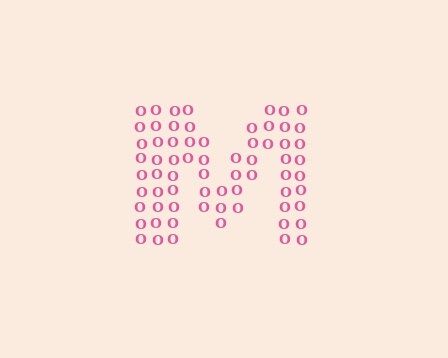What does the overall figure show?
The overall figure shows the letter M.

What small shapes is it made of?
It is made of small letter O's.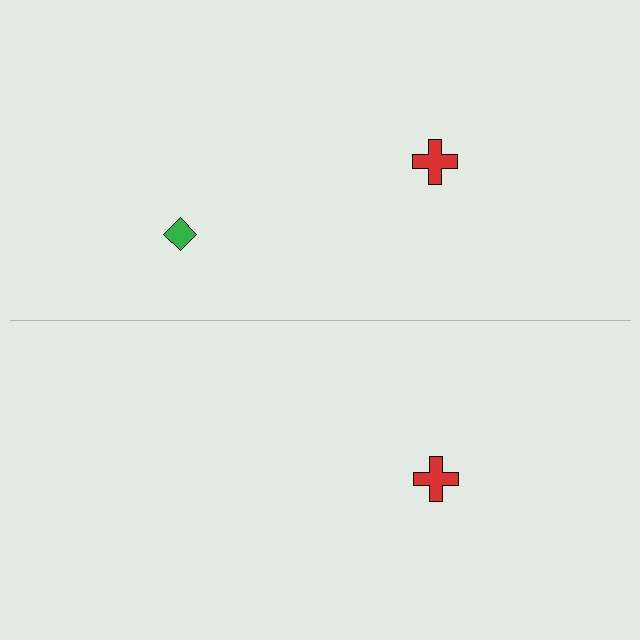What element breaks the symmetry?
A green diamond is missing from the bottom side.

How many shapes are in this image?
There are 3 shapes in this image.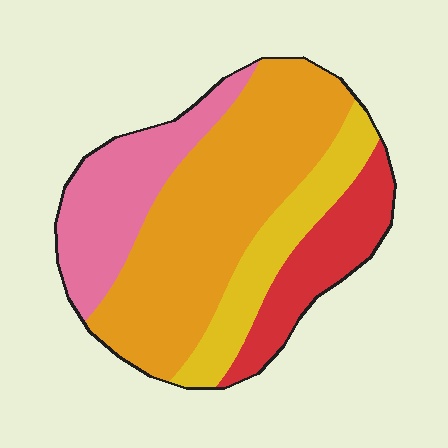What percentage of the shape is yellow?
Yellow covers roughly 15% of the shape.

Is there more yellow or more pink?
Pink.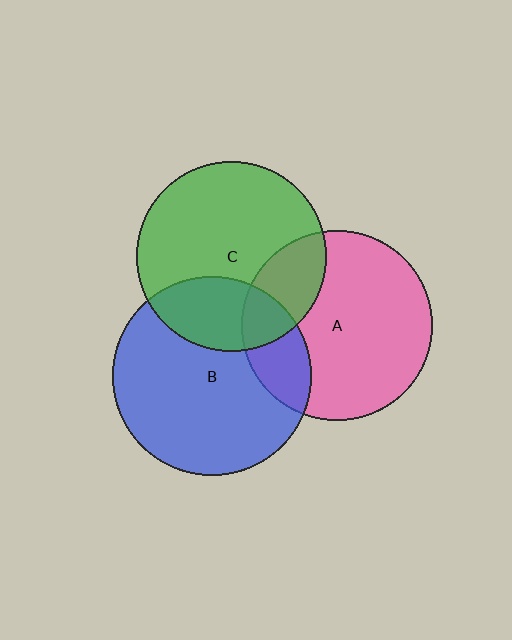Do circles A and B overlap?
Yes.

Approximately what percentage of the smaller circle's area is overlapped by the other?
Approximately 20%.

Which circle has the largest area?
Circle B (blue).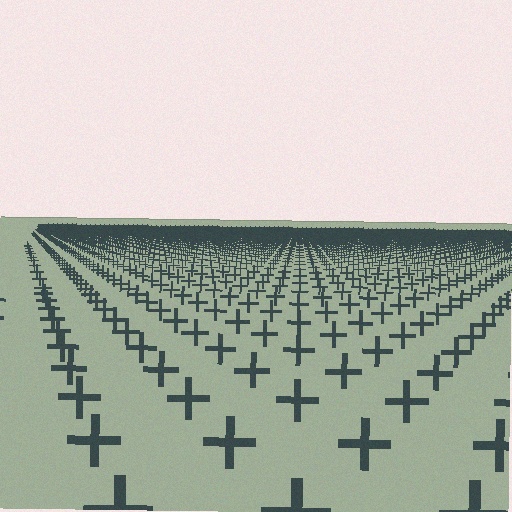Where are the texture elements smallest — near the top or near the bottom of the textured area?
Near the top.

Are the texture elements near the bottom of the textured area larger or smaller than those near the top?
Larger. Near the bottom, elements are closer to the viewer and appear at a bigger on-screen size.